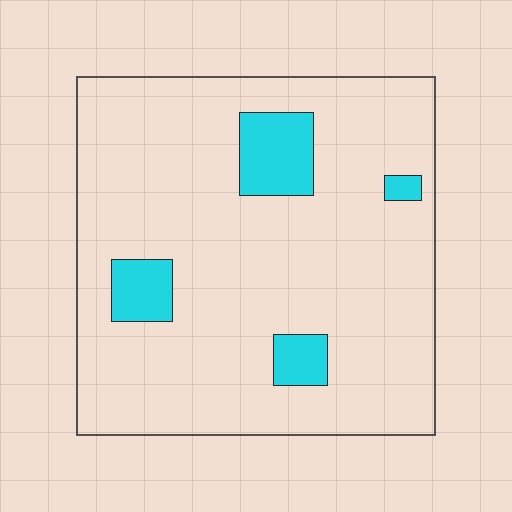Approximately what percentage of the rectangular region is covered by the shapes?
Approximately 10%.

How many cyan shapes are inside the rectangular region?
4.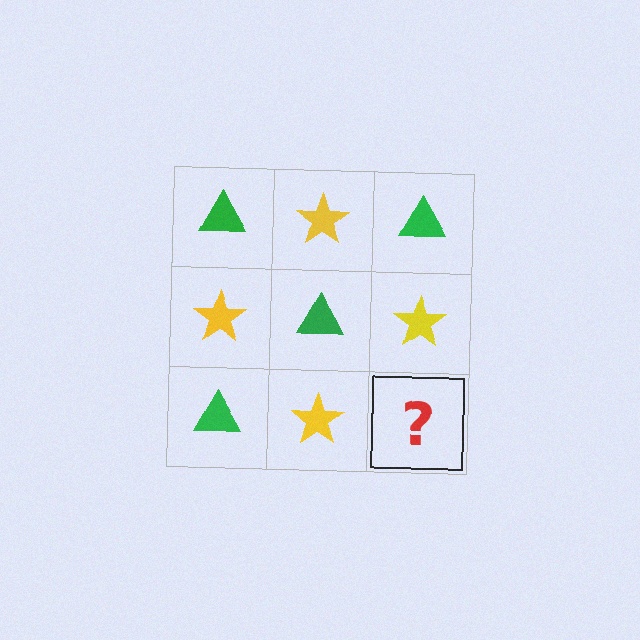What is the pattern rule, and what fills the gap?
The rule is that it alternates green triangle and yellow star in a checkerboard pattern. The gap should be filled with a green triangle.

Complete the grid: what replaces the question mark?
The question mark should be replaced with a green triangle.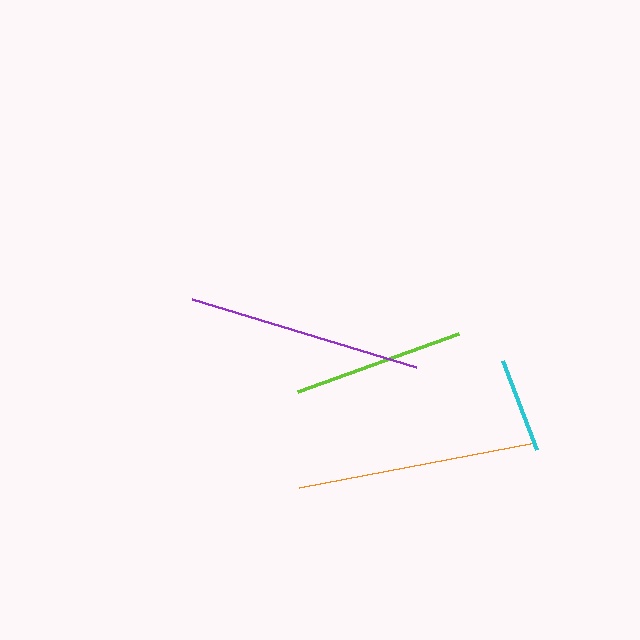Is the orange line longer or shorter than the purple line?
The orange line is longer than the purple line.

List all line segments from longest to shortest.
From longest to shortest: orange, purple, lime, cyan.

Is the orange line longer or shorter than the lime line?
The orange line is longer than the lime line.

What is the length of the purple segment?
The purple segment is approximately 234 pixels long.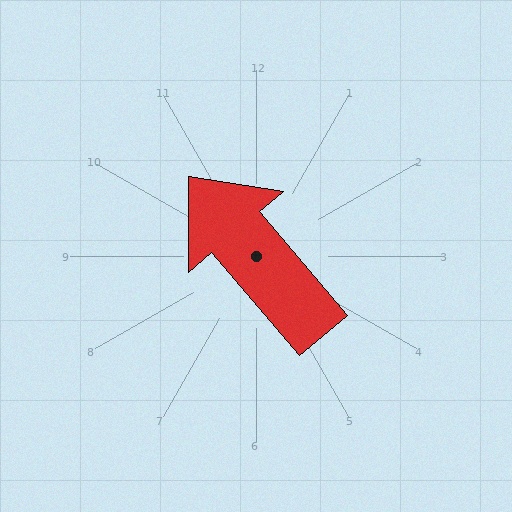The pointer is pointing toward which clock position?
Roughly 11 o'clock.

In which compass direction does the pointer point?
Northwest.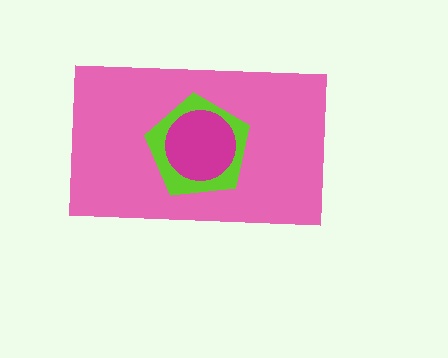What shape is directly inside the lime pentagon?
The magenta circle.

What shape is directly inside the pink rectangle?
The lime pentagon.